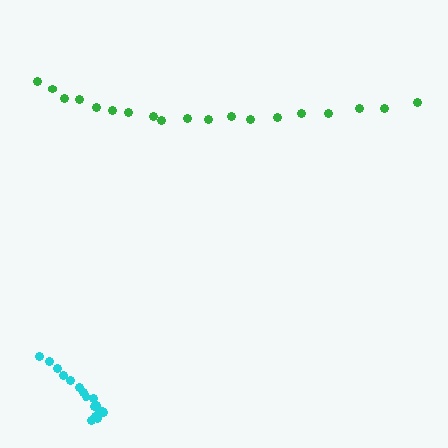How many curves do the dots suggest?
There are 2 distinct paths.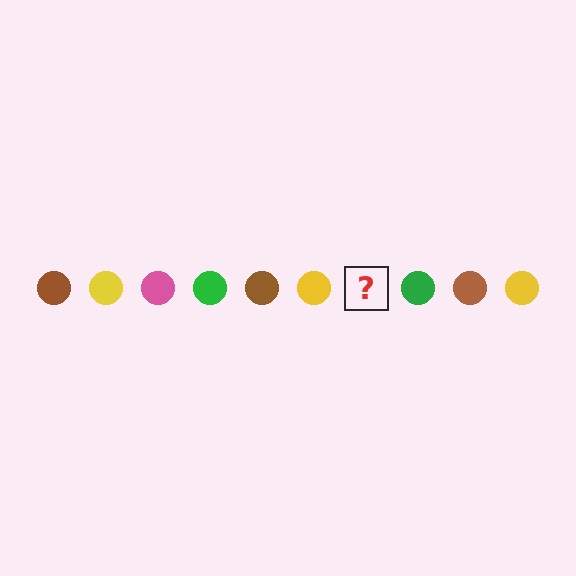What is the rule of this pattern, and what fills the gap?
The rule is that the pattern cycles through brown, yellow, pink, green circles. The gap should be filled with a pink circle.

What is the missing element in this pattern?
The missing element is a pink circle.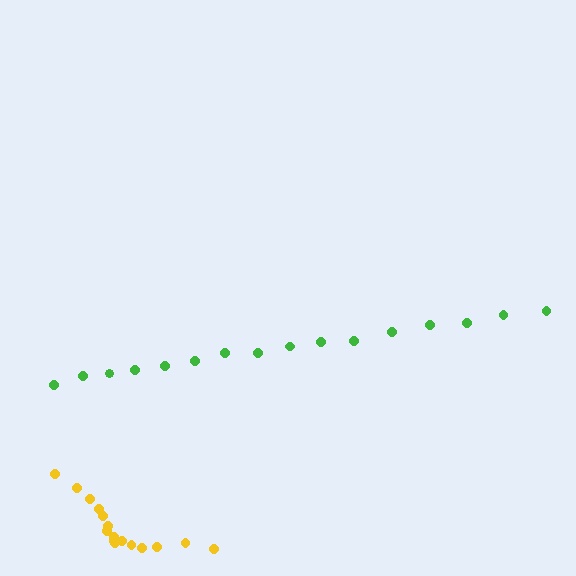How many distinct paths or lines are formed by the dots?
There are 2 distinct paths.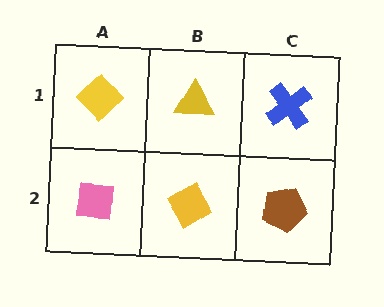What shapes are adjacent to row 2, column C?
A blue cross (row 1, column C), a yellow diamond (row 2, column B).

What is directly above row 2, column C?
A blue cross.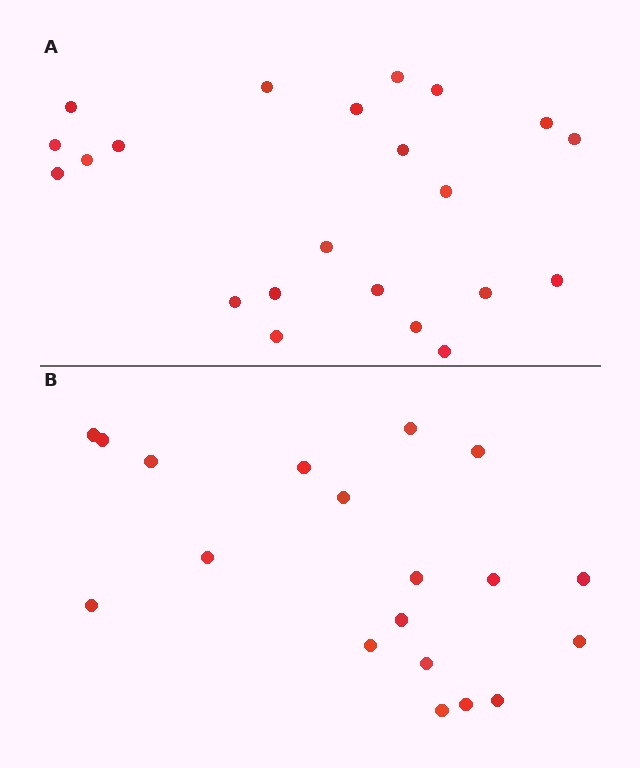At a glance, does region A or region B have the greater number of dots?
Region A (the top region) has more dots.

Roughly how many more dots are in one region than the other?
Region A has just a few more — roughly 2 or 3 more dots than region B.